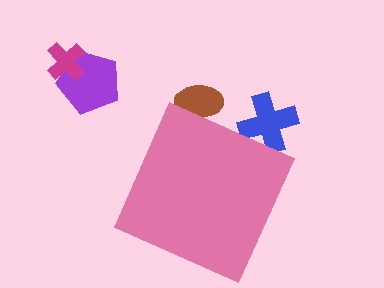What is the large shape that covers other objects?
A pink diamond.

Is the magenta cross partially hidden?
No, the magenta cross is fully visible.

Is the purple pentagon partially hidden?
No, the purple pentagon is fully visible.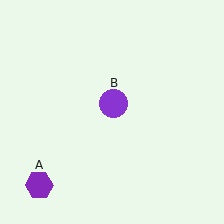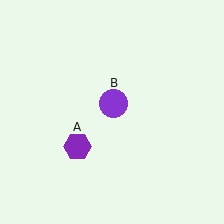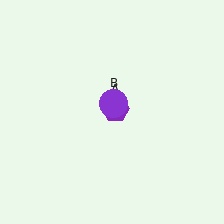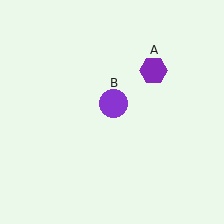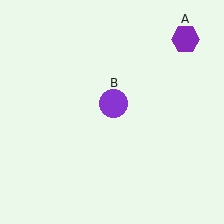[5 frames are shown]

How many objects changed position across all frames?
1 object changed position: purple hexagon (object A).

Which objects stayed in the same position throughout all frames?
Purple circle (object B) remained stationary.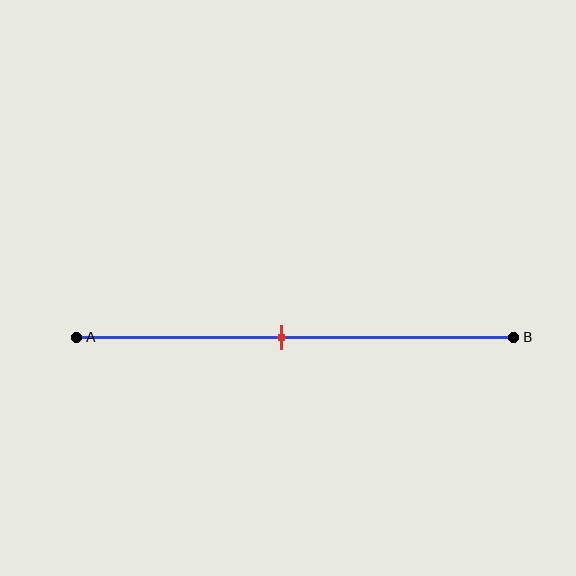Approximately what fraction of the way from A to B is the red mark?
The red mark is approximately 45% of the way from A to B.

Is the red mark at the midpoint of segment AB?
No, the mark is at about 45% from A, not at the 50% midpoint.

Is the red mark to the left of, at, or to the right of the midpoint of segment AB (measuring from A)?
The red mark is to the left of the midpoint of segment AB.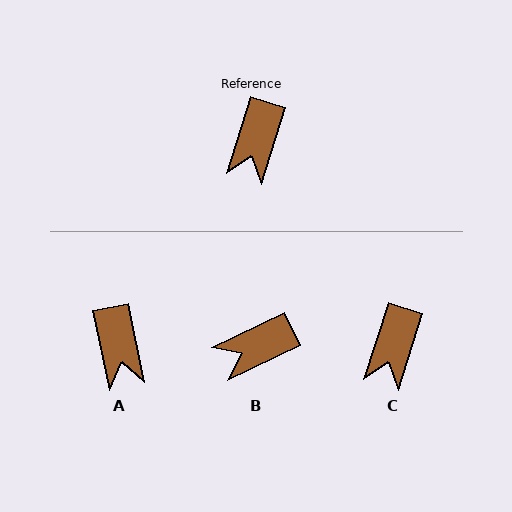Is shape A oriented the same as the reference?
No, it is off by about 29 degrees.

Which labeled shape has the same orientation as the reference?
C.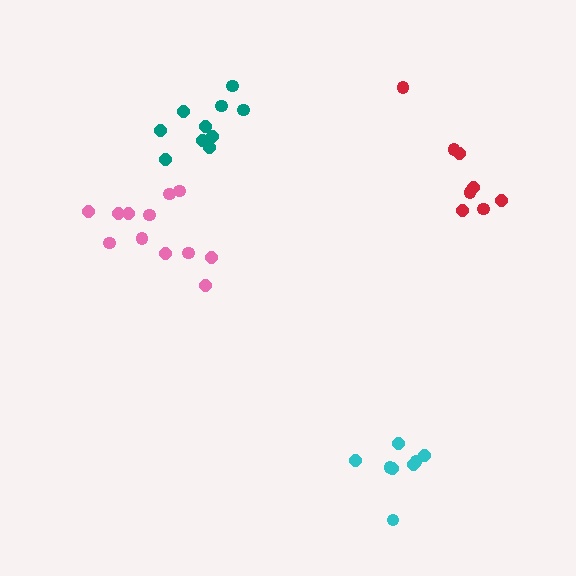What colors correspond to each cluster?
The clusters are colored: red, teal, pink, cyan.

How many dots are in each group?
Group 1: 8 dots, Group 2: 10 dots, Group 3: 12 dots, Group 4: 8 dots (38 total).